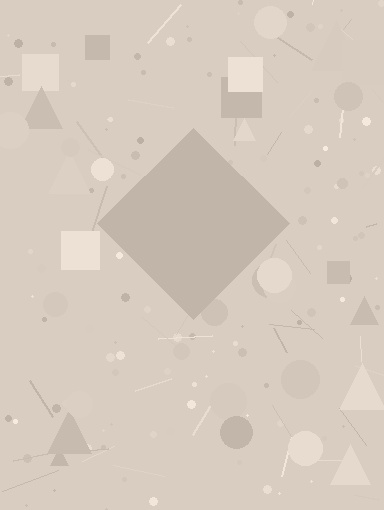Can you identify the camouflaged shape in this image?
The camouflaged shape is a diamond.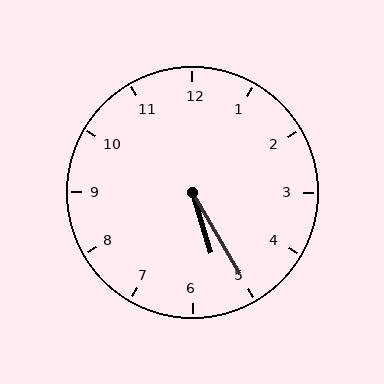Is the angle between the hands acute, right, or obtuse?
It is acute.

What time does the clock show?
5:25.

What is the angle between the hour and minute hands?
Approximately 12 degrees.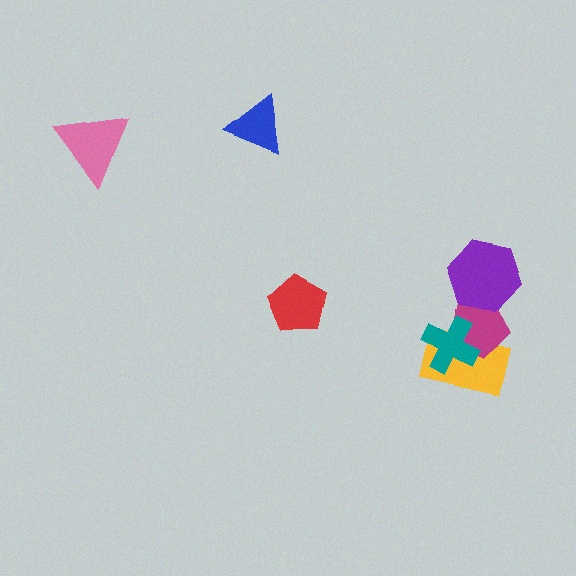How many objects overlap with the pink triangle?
0 objects overlap with the pink triangle.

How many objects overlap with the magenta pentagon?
3 objects overlap with the magenta pentagon.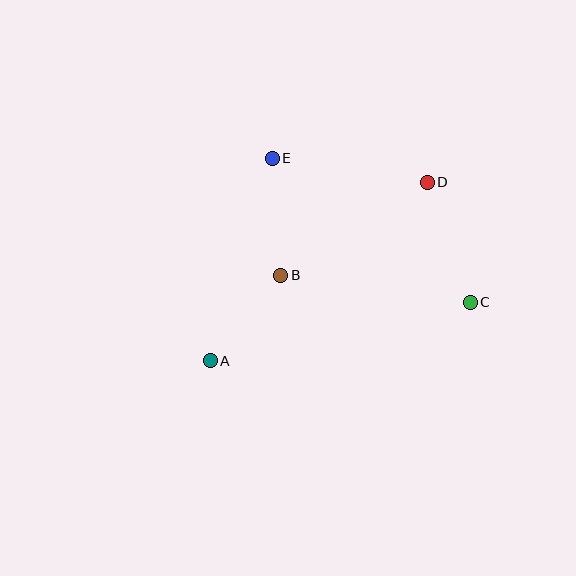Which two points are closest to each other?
Points A and B are closest to each other.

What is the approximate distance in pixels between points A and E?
The distance between A and E is approximately 212 pixels.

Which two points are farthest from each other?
Points A and D are farthest from each other.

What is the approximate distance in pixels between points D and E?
The distance between D and E is approximately 157 pixels.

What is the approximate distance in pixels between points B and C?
The distance between B and C is approximately 192 pixels.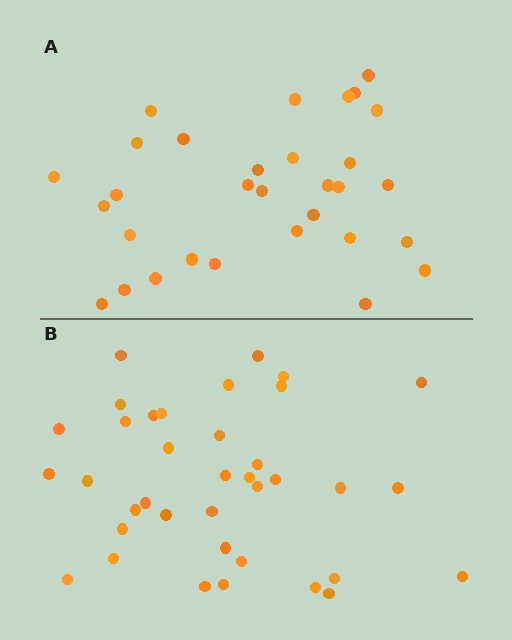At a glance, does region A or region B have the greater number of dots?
Region B (the bottom region) has more dots.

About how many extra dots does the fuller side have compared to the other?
Region B has about 6 more dots than region A.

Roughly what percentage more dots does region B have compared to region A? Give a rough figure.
About 20% more.